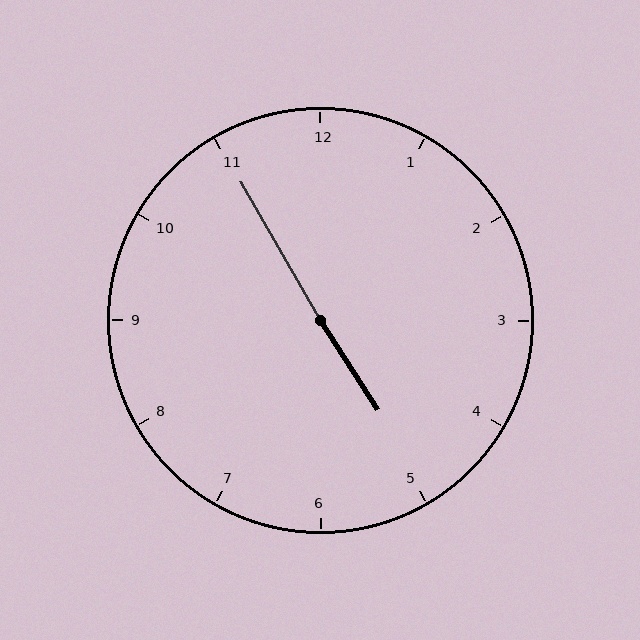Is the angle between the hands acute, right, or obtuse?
It is obtuse.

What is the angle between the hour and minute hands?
Approximately 178 degrees.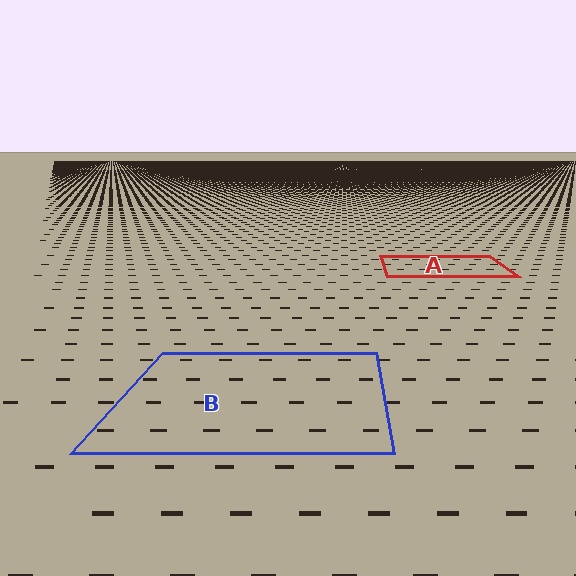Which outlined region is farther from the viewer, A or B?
Region A is farther from the viewer — the texture elements inside it appear smaller and more densely packed.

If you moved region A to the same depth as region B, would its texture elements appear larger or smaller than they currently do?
They would appear larger. At a closer depth, the same texture elements are projected at a bigger on-screen size.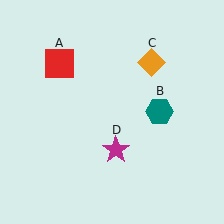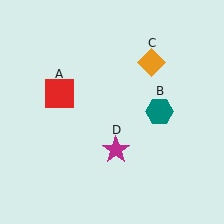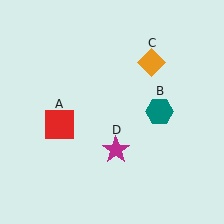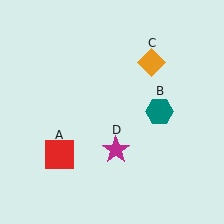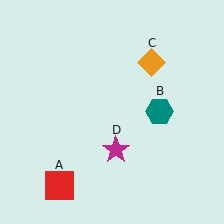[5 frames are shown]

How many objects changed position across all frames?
1 object changed position: red square (object A).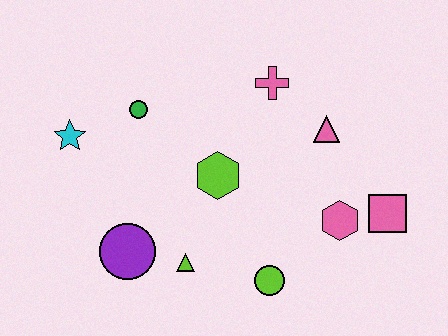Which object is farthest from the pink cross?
The purple circle is farthest from the pink cross.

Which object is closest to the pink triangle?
The pink cross is closest to the pink triangle.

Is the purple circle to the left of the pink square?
Yes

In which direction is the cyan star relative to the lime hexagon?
The cyan star is to the left of the lime hexagon.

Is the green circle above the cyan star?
Yes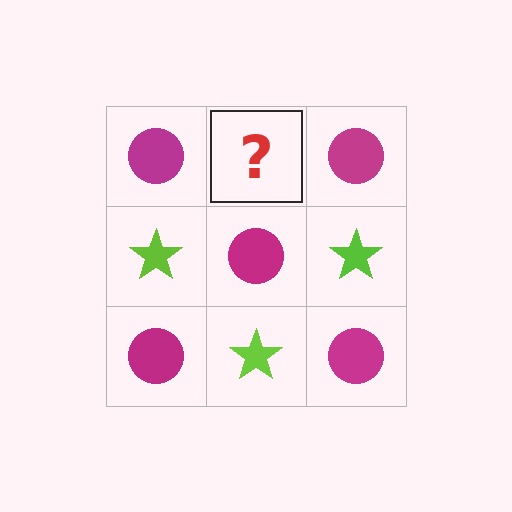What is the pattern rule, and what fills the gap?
The rule is that it alternates magenta circle and lime star in a checkerboard pattern. The gap should be filled with a lime star.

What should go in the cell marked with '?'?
The missing cell should contain a lime star.